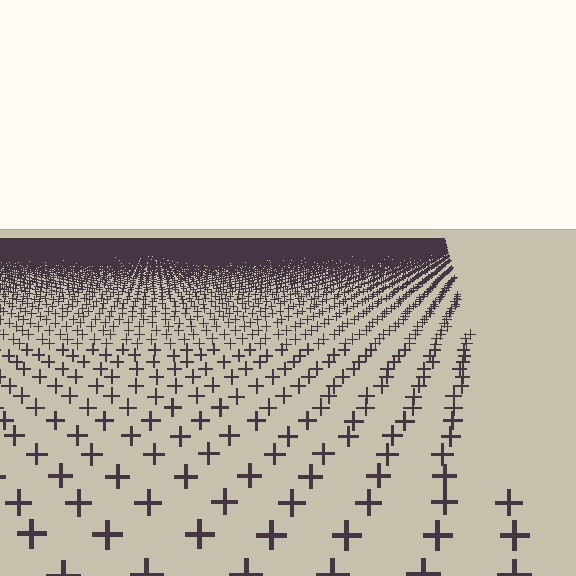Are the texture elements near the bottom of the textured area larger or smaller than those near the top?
Larger. Near the bottom, elements are closer to the viewer and appear at a bigger on-screen size.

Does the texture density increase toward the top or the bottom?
Density increases toward the top.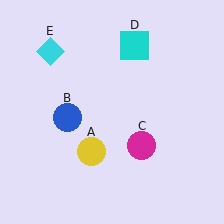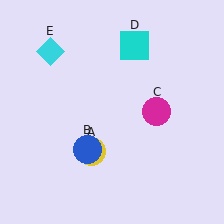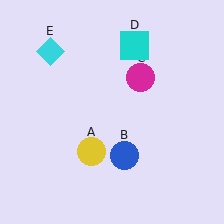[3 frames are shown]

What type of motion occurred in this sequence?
The blue circle (object B), magenta circle (object C) rotated counterclockwise around the center of the scene.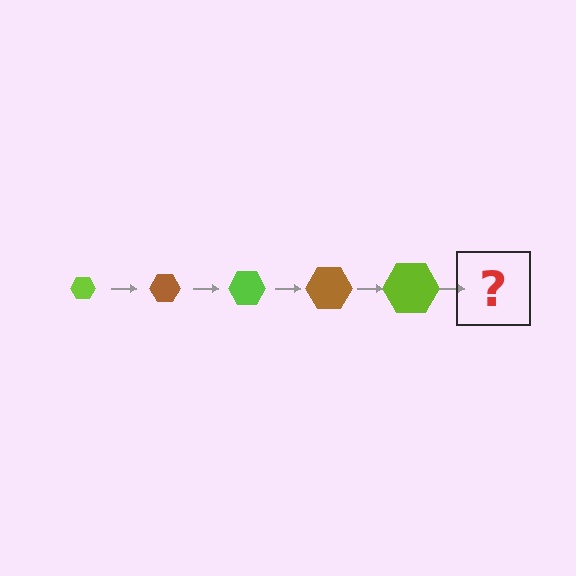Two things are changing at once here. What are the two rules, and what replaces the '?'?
The two rules are that the hexagon grows larger each step and the color cycles through lime and brown. The '?' should be a brown hexagon, larger than the previous one.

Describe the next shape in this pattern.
It should be a brown hexagon, larger than the previous one.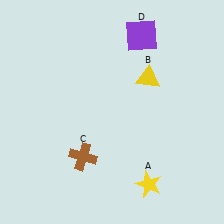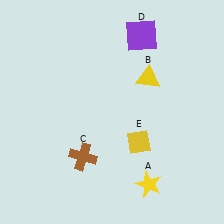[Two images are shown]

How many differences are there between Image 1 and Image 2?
There is 1 difference between the two images.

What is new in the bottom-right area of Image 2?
A yellow diamond (E) was added in the bottom-right area of Image 2.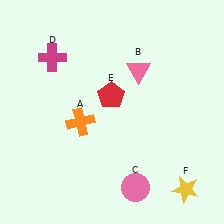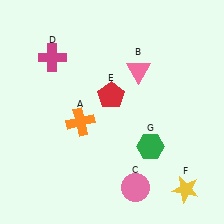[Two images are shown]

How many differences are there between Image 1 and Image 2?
There is 1 difference between the two images.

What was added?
A green hexagon (G) was added in Image 2.